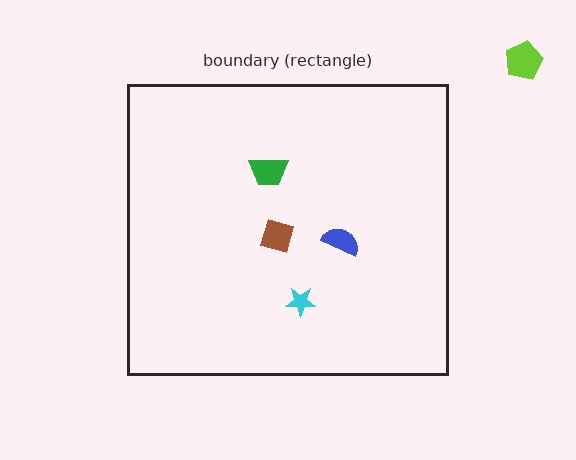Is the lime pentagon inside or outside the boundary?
Outside.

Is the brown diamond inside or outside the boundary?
Inside.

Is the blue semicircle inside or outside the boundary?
Inside.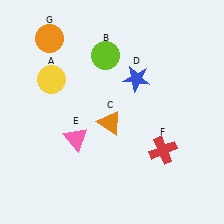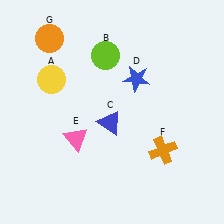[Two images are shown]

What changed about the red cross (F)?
In Image 1, F is red. In Image 2, it changed to orange.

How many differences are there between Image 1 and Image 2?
There are 2 differences between the two images.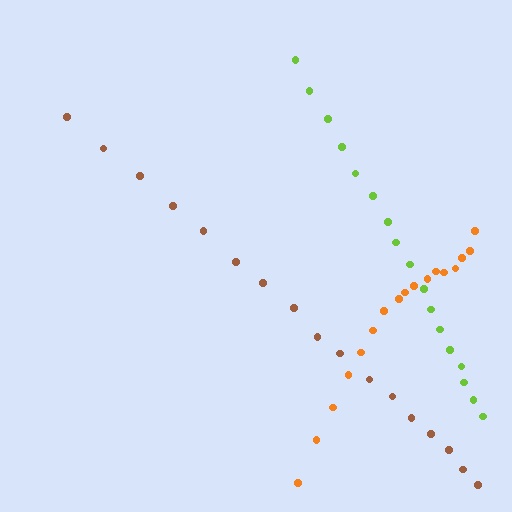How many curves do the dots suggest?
There are 3 distinct paths.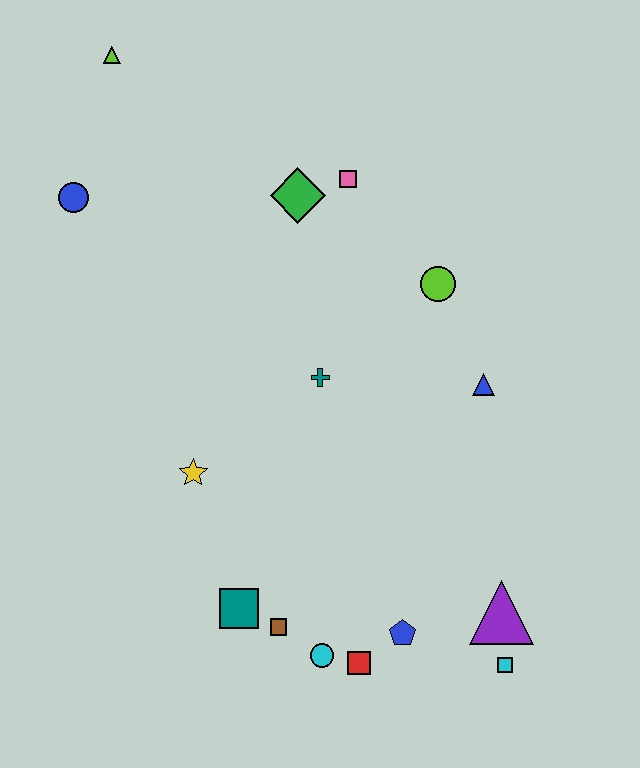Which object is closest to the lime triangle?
The blue circle is closest to the lime triangle.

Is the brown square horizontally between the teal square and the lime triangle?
No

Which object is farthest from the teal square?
The lime triangle is farthest from the teal square.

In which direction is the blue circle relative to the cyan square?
The blue circle is above the cyan square.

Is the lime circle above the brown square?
Yes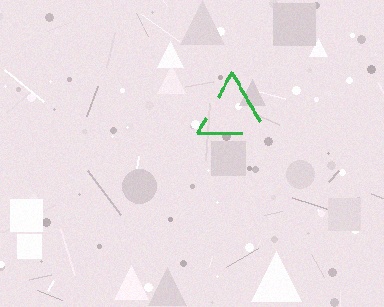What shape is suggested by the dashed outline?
The dashed outline suggests a triangle.